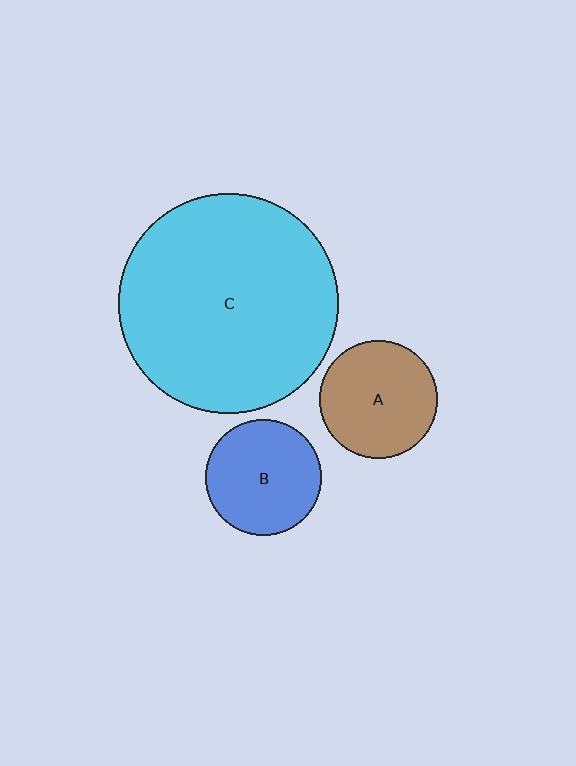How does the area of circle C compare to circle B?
Approximately 3.6 times.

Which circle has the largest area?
Circle C (cyan).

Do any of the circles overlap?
No, none of the circles overlap.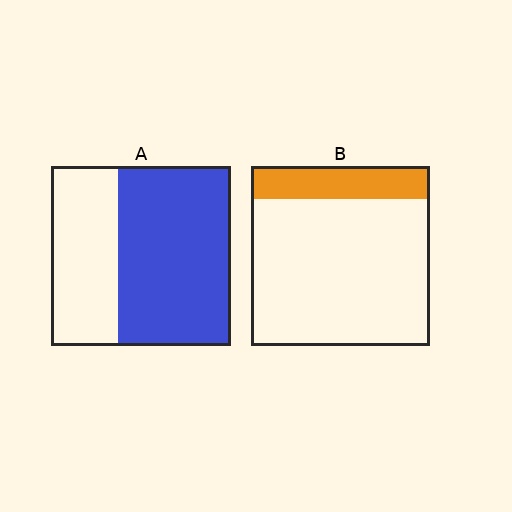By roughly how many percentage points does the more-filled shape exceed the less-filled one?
By roughly 45 percentage points (A over B).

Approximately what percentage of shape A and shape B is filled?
A is approximately 65% and B is approximately 20%.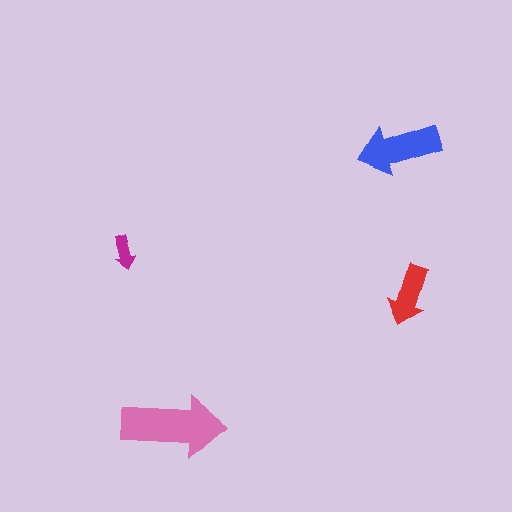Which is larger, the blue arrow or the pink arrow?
The pink one.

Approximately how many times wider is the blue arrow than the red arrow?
About 1.5 times wider.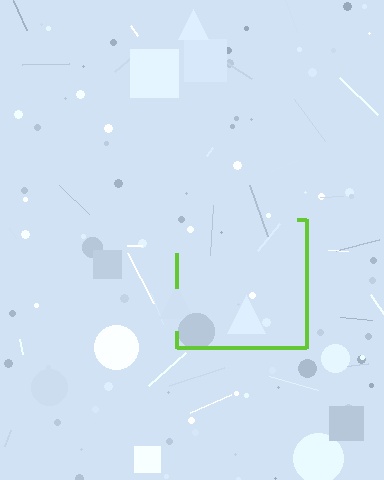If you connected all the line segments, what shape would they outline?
They would outline a square.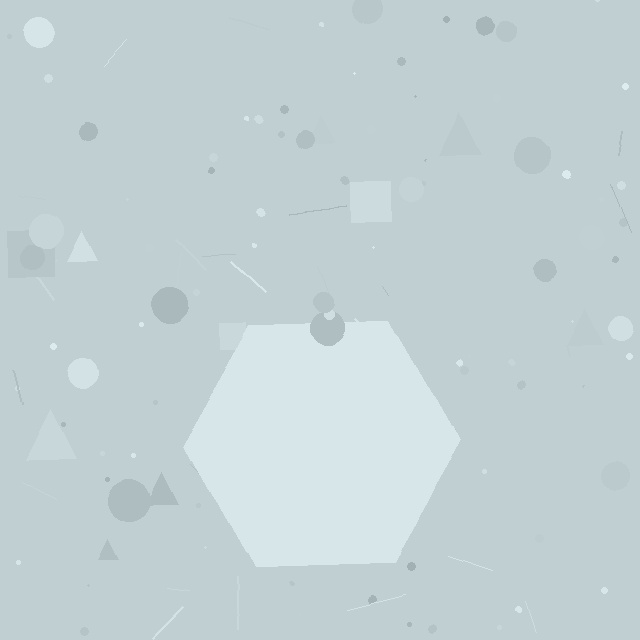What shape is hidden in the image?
A hexagon is hidden in the image.